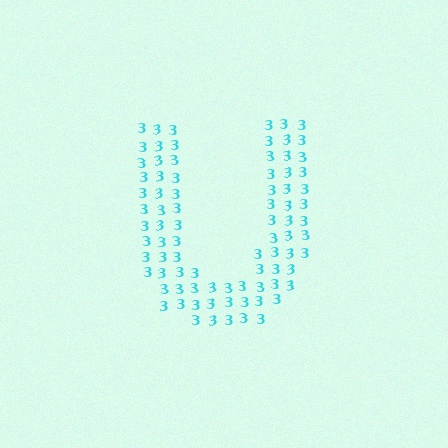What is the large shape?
The large shape is the letter U.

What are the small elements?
The small elements are digit 3's.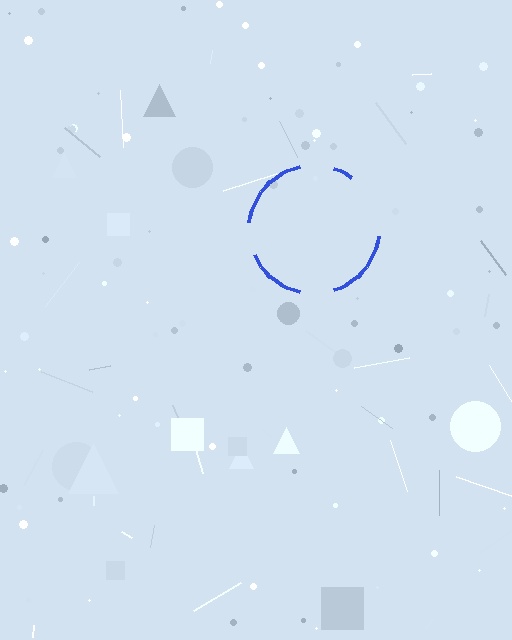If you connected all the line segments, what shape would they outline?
They would outline a circle.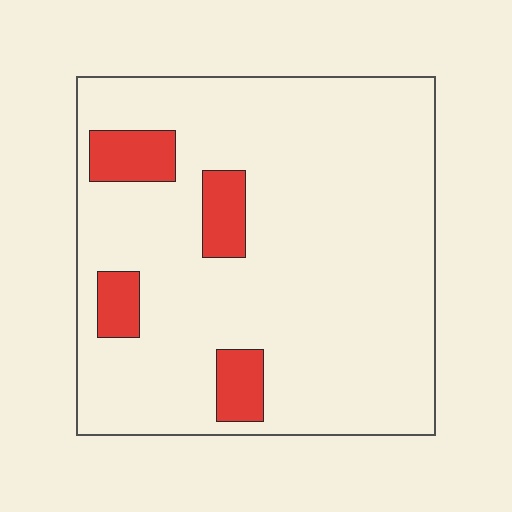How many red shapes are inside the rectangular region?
4.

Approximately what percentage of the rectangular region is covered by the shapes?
Approximately 10%.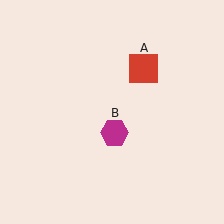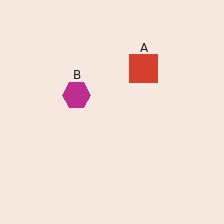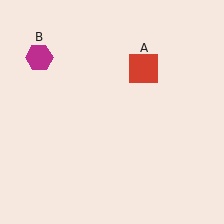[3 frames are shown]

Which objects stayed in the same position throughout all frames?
Red square (object A) remained stationary.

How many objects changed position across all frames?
1 object changed position: magenta hexagon (object B).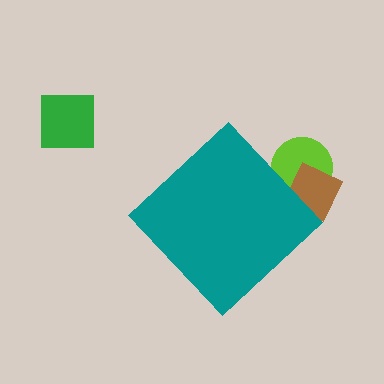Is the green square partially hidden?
No, the green square is fully visible.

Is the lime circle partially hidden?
Yes, the lime circle is partially hidden behind the teal diamond.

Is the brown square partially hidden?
Yes, the brown square is partially hidden behind the teal diamond.